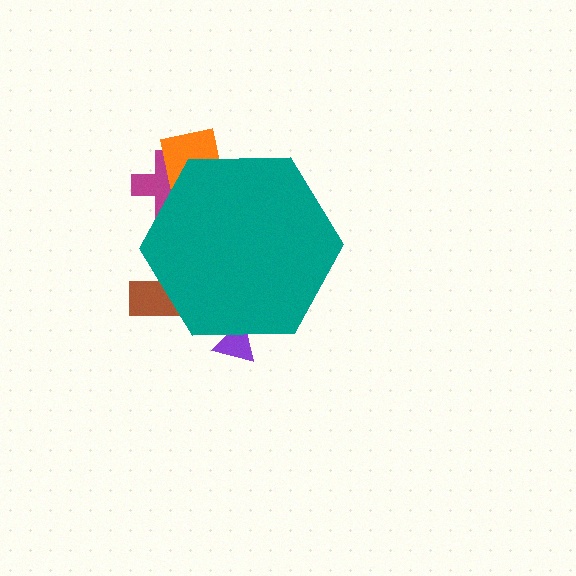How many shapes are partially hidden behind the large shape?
4 shapes are partially hidden.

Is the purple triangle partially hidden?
Yes, the purple triangle is partially hidden behind the teal hexagon.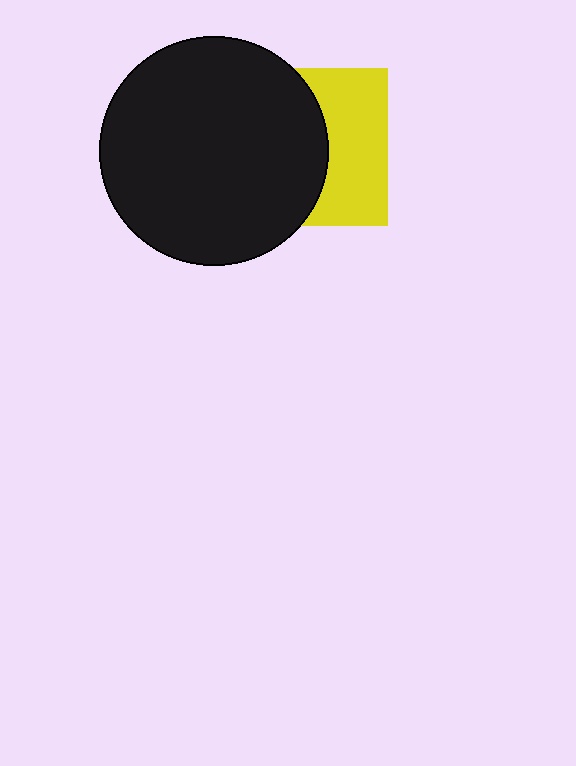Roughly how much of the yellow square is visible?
A small part of it is visible (roughly 43%).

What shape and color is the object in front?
The object in front is a black circle.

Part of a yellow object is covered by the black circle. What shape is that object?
It is a square.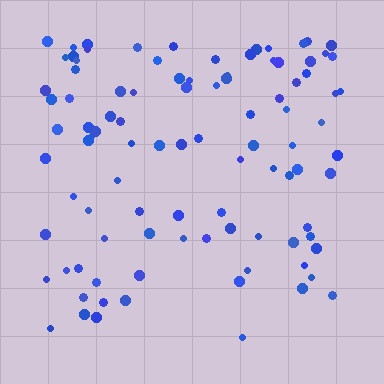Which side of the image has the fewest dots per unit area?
The bottom.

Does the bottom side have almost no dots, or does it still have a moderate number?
Still a moderate number, just noticeably fewer than the top.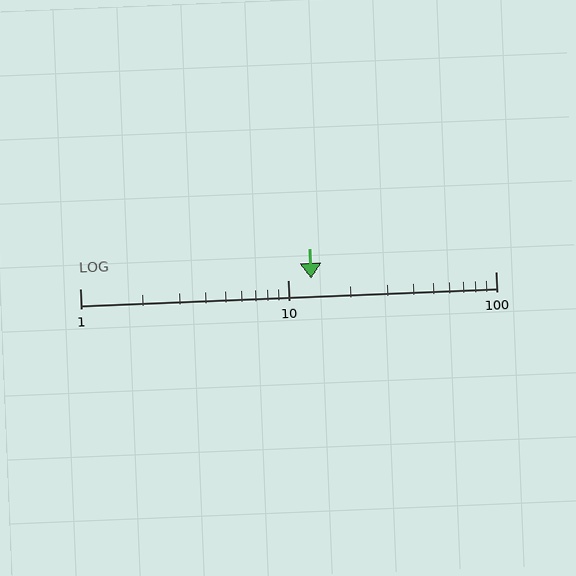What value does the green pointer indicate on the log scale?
The pointer indicates approximately 13.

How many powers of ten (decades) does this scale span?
The scale spans 2 decades, from 1 to 100.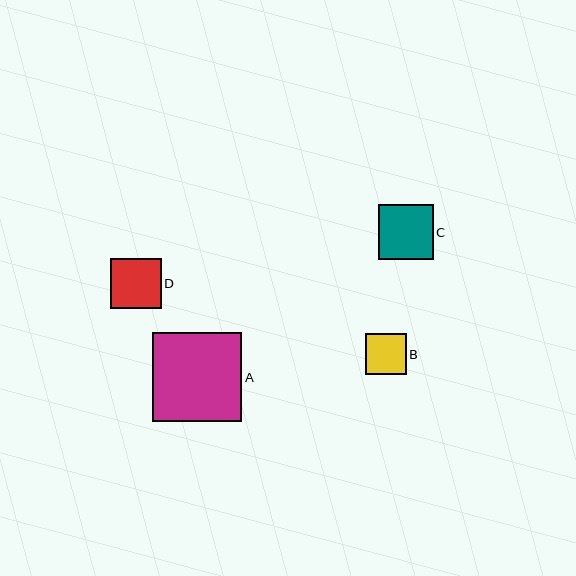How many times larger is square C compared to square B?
Square C is approximately 1.3 times the size of square B.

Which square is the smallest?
Square B is the smallest with a size of approximately 41 pixels.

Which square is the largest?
Square A is the largest with a size of approximately 90 pixels.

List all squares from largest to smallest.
From largest to smallest: A, C, D, B.